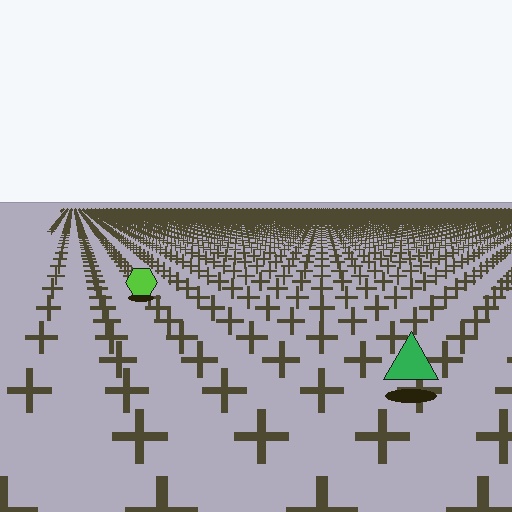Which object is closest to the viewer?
The green triangle is closest. The texture marks near it are larger and more spread out.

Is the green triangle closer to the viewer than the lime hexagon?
Yes. The green triangle is closer — you can tell from the texture gradient: the ground texture is coarser near it.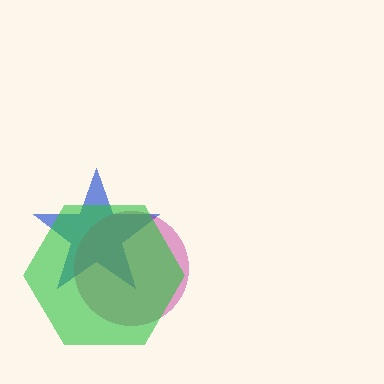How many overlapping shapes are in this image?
There are 3 overlapping shapes in the image.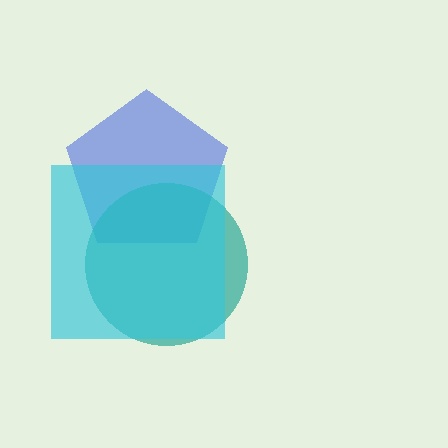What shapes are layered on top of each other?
The layered shapes are: a blue pentagon, a teal circle, a cyan square.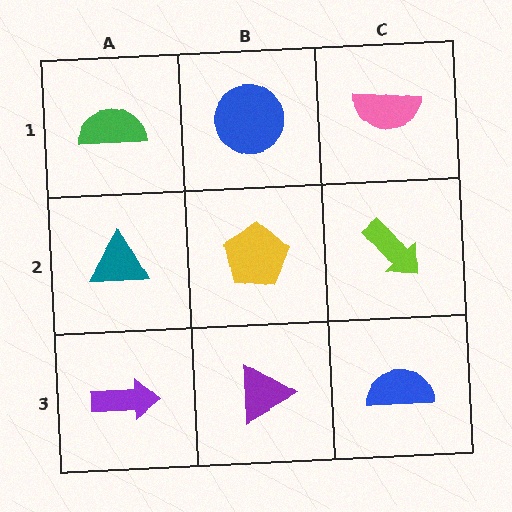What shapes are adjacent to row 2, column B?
A blue circle (row 1, column B), a purple triangle (row 3, column B), a teal triangle (row 2, column A), a lime arrow (row 2, column C).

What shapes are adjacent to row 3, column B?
A yellow pentagon (row 2, column B), a purple arrow (row 3, column A), a blue semicircle (row 3, column C).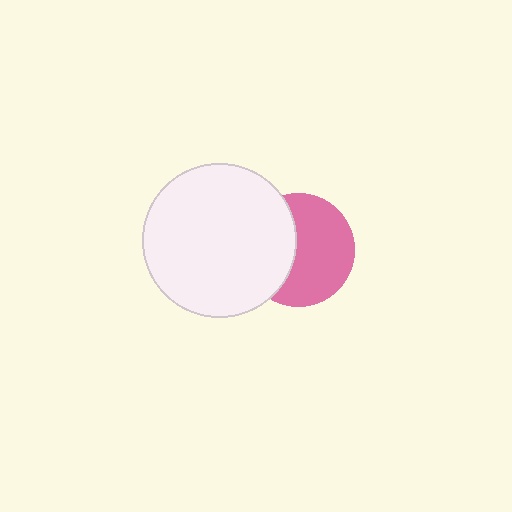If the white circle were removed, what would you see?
You would see the complete pink circle.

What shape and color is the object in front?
The object in front is a white circle.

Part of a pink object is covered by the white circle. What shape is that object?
It is a circle.